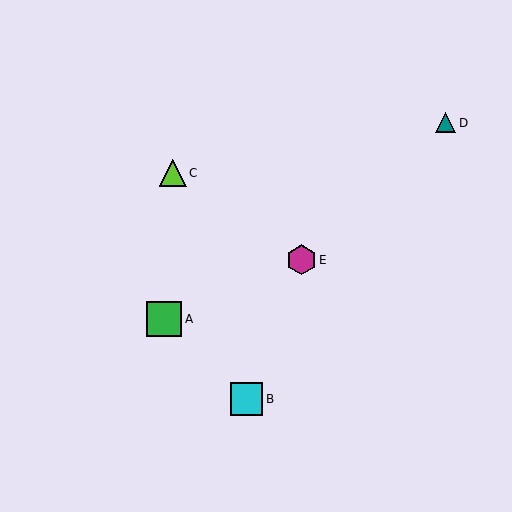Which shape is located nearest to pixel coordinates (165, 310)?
The green square (labeled A) at (164, 319) is nearest to that location.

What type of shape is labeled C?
Shape C is a lime triangle.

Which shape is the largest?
The green square (labeled A) is the largest.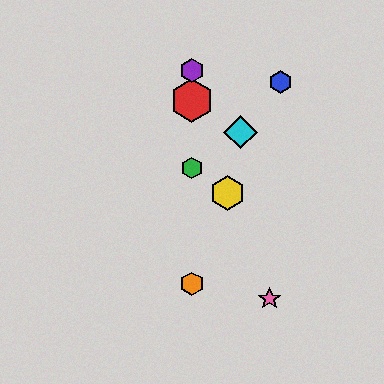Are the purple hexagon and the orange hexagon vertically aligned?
Yes, both are at x≈192.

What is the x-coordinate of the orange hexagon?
The orange hexagon is at x≈192.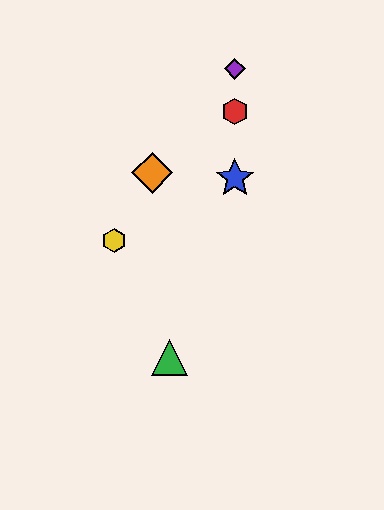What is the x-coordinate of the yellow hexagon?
The yellow hexagon is at x≈114.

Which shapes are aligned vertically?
The red hexagon, the blue star, the purple diamond are aligned vertically.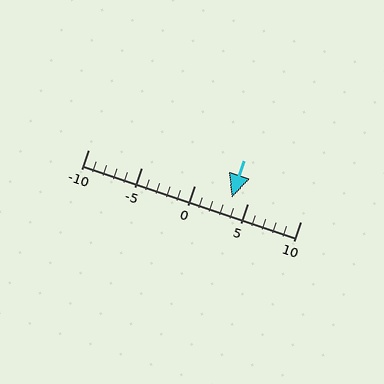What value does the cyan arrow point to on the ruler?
The cyan arrow points to approximately 4.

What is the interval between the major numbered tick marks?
The major tick marks are spaced 5 units apart.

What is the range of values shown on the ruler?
The ruler shows values from -10 to 10.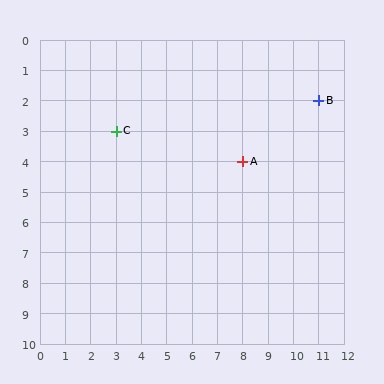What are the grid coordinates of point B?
Point B is at grid coordinates (11, 2).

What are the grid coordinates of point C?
Point C is at grid coordinates (3, 3).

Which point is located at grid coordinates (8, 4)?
Point A is at (8, 4).